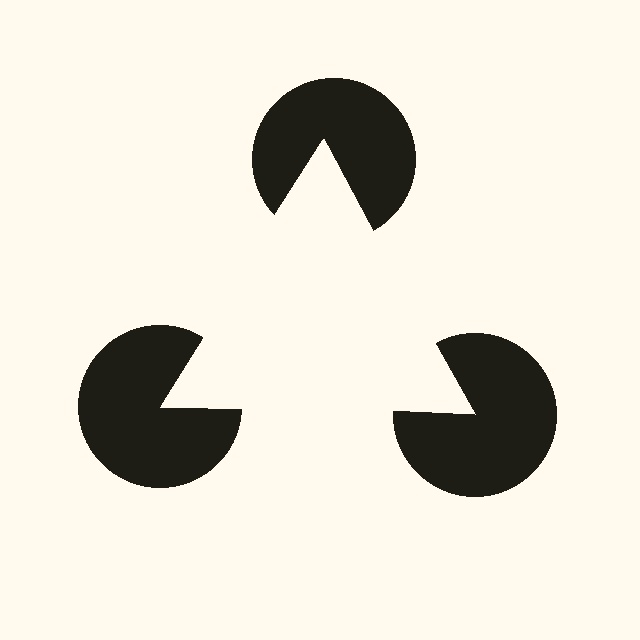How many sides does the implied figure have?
3 sides.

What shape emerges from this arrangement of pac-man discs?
An illusory triangle — its edges are inferred from the aligned wedge cuts in the pac-man discs, not physically drawn.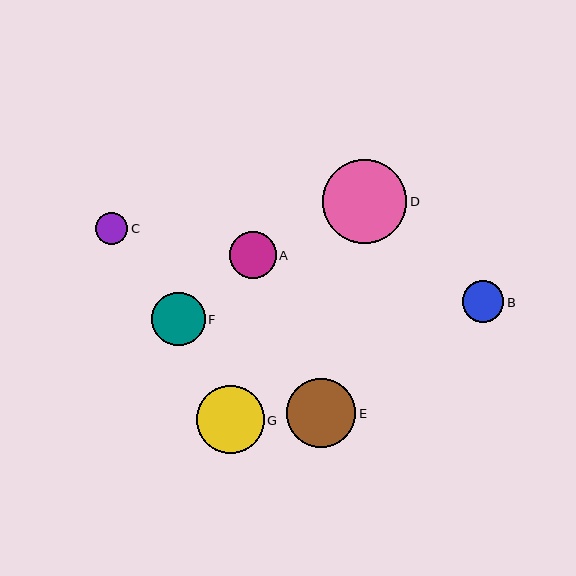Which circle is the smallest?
Circle C is the smallest with a size of approximately 32 pixels.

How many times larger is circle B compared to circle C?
Circle B is approximately 1.3 times the size of circle C.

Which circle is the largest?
Circle D is the largest with a size of approximately 84 pixels.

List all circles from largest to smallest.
From largest to smallest: D, E, G, F, A, B, C.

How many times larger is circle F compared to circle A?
Circle F is approximately 1.1 times the size of circle A.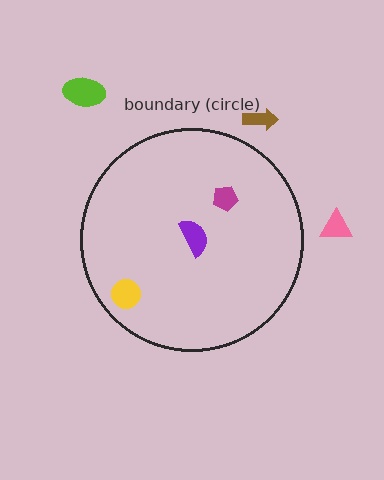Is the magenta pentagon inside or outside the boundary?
Inside.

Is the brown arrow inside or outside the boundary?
Outside.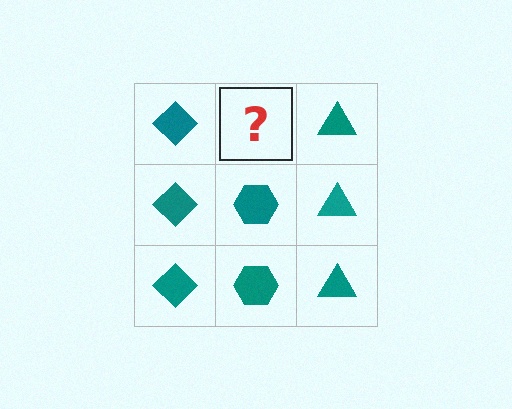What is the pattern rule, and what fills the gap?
The rule is that each column has a consistent shape. The gap should be filled with a teal hexagon.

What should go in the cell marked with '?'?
The missing cell should contain a teal hexagon.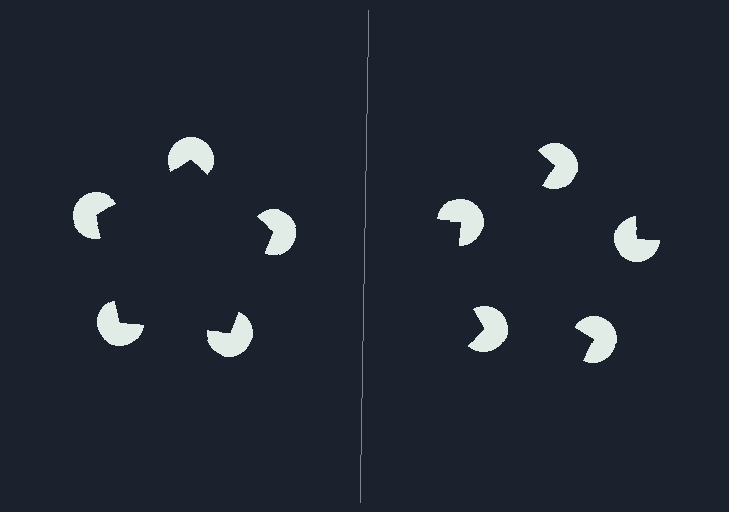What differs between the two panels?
The pac-man discs are positioned identically on both sides; only the wedge orientations differ. On the left they align to a pentagon; on the right they are misaligned.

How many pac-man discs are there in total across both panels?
10 — 5 on each side.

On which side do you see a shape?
An illusory pentagon appears on the left side. On the right side the wedge cuts are rotated, so no coherent shape forms.